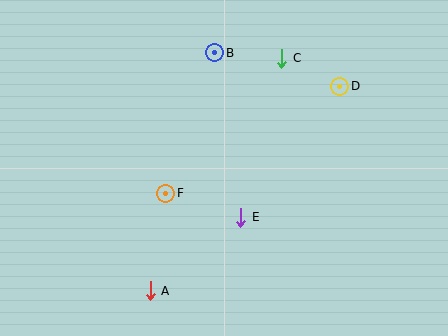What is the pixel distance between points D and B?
The distance between D and B is 130 pixels.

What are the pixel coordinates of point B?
Point B is at (215, 53).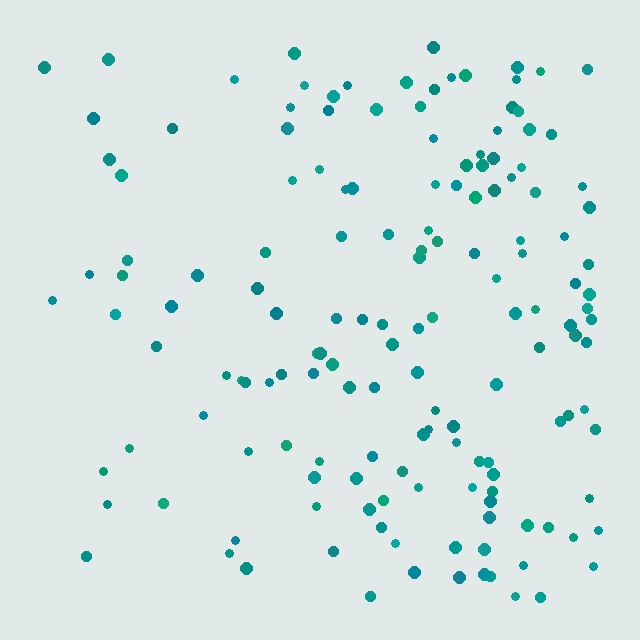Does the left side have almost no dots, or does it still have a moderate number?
Still a moderate number, just noticeably fewer than the right.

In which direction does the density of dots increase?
From left to right, with the right side densest.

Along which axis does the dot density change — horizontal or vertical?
Horizontal.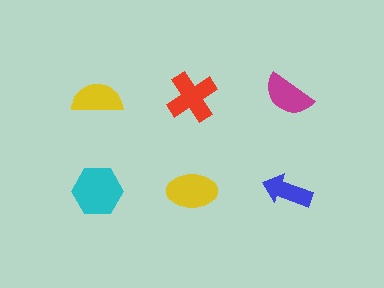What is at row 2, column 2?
A yellow ellipse.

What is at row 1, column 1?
A yellow semicircle.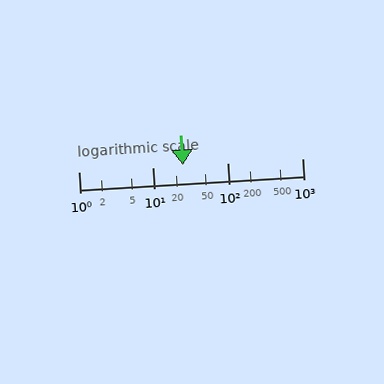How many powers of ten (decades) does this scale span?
The scale spans 3 decades, from 1 to 1000.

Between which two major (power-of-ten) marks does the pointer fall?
The pointer is between 10 and 100.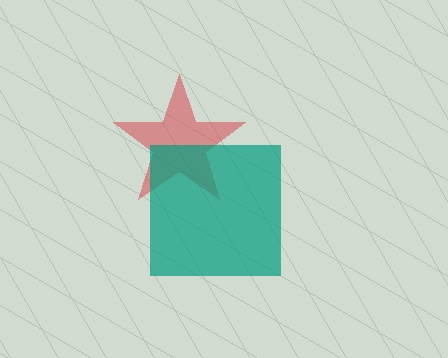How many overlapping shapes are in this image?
There are 2 overlapping shapes in the image.